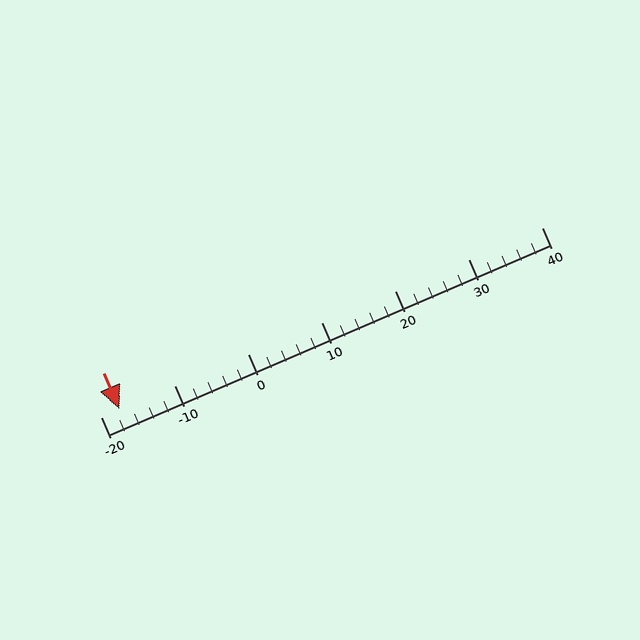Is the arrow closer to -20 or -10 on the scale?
The arrow is closer to -20.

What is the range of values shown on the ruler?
The ruler shows values from -20 to 40.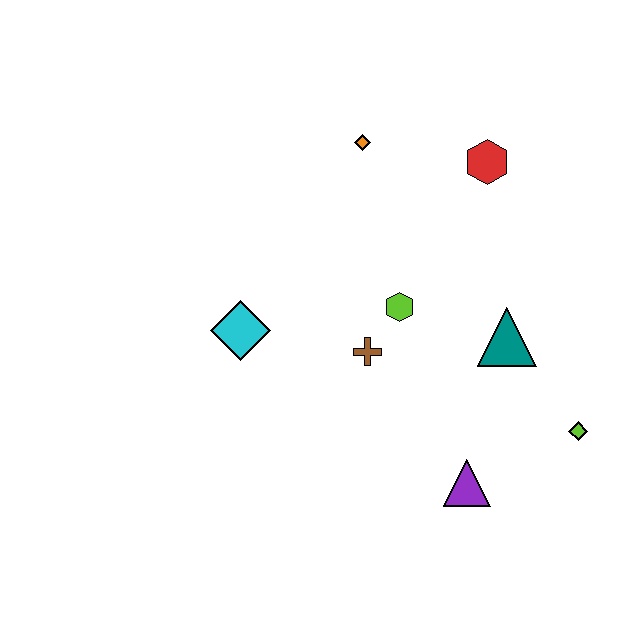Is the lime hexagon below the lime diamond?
No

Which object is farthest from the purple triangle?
The orange diamond is farthest from the purple triangle.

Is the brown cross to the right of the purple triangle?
No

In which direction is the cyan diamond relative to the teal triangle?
The cyan diamond is to the left of the teal triangle.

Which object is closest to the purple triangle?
The lime diamond is closest to the purple triangle.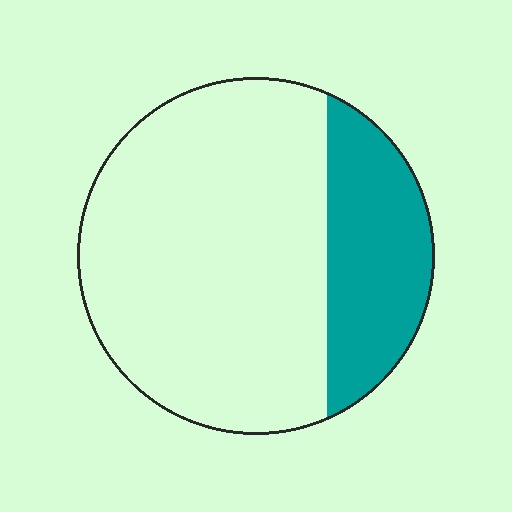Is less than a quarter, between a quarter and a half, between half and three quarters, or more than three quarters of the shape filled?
Between a quarter and a half.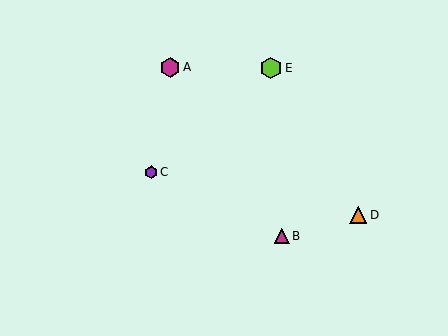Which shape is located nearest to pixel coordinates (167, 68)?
The magenta hexagon (labeled A) at (170, 67) is nearest to that location.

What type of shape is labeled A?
Shape A is a magenta hexagon.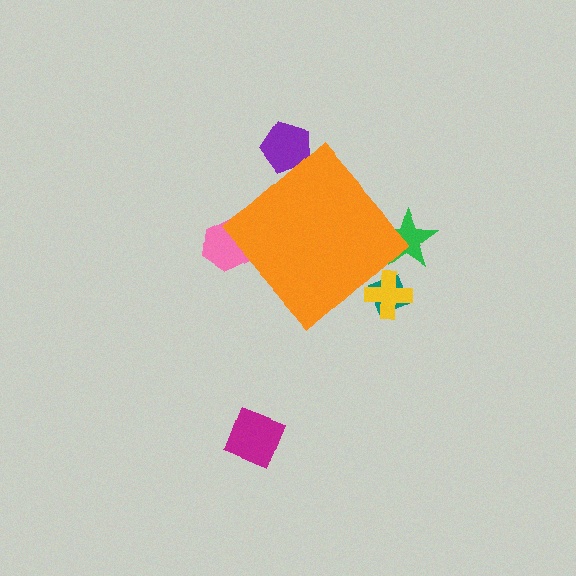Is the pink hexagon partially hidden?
Yes, the pink hexagon is partially hidden behind the orange diamond.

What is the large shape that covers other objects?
An orange diamond.